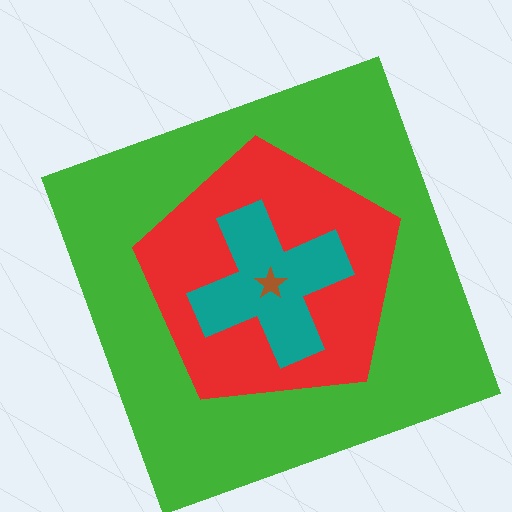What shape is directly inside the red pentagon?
The teal cross.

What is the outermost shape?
The green square.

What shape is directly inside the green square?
The red pentagon.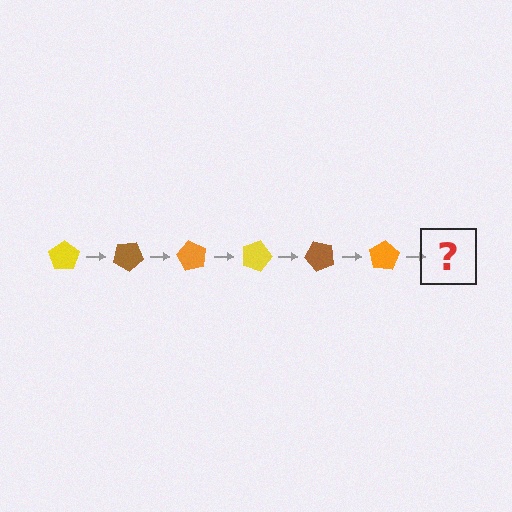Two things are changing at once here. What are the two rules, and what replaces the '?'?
The two rules are that it rotates 30 degrees each step and the color cycles through yellow, brown, and orange. The '?' should be a yellow pentagon, rotated 180 degrees from the start.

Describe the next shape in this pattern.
It should be a yellow pentagon, rotated 180 degrees from the start.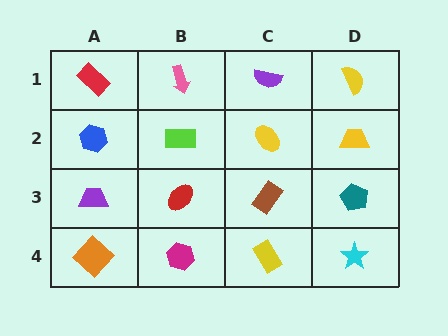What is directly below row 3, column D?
A cyan star.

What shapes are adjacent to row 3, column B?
A lime rectangle (row 2, column B), a magenta hexagon (row 4, column B), a purple trapezoid (row 3, column A), a brown rectangle (row 3, column C).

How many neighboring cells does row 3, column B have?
4.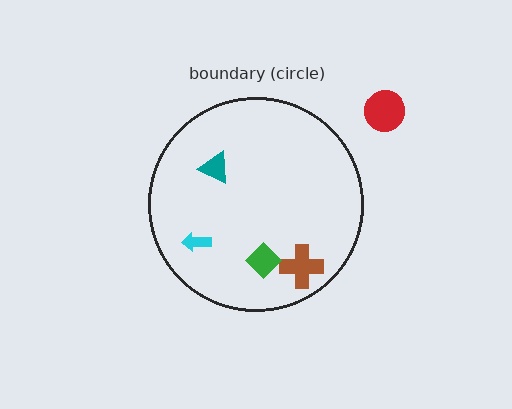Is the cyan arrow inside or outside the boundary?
Inside.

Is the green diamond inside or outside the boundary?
Inside.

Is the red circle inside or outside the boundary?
Outside.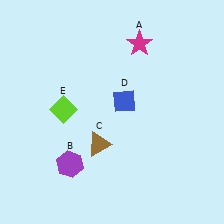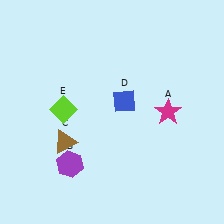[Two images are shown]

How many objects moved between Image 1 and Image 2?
2 objects moved between the two images.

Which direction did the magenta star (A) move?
The magenta star (A) moved down.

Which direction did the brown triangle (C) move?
The brown triangle (C) moved left.